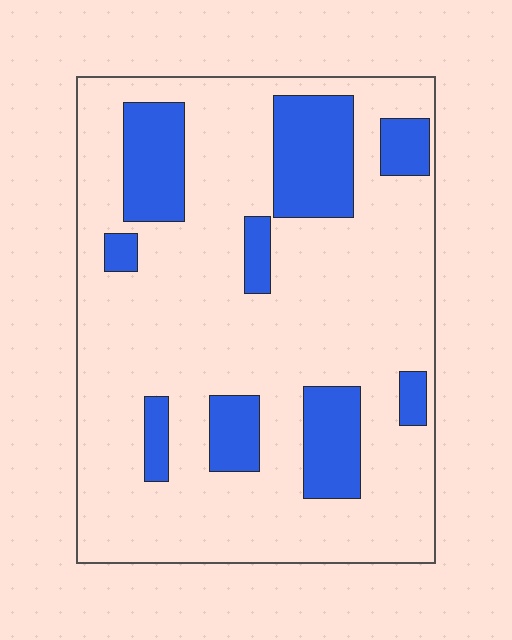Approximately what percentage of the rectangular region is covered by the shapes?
Approximately 20%.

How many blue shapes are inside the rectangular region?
9.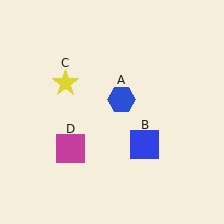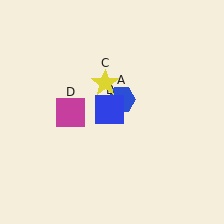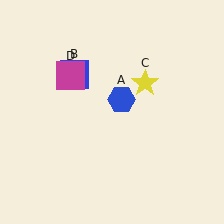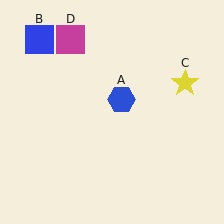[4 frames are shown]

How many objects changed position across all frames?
3 objects changed position: blue square (object B), yellow star (object C), magenta square (object D).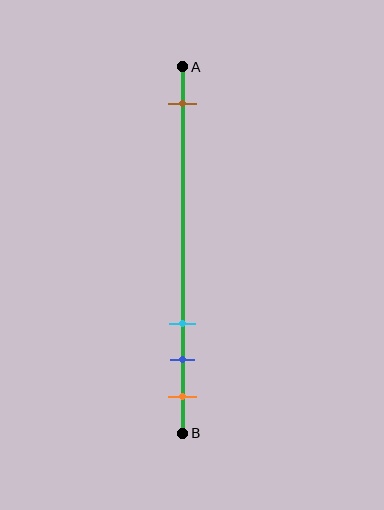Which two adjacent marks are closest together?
The blue and orange marks are the closest adjacent pair.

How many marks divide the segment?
There are 4 marks dividing the segment.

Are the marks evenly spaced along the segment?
No, the marks are not evenly spaced.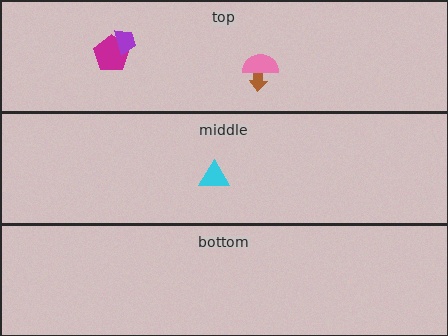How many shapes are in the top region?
4.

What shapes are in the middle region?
The cyan triangle.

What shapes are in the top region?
The brown arrow, the magenta pentagon, the purple trapezoid, the pink semicircle.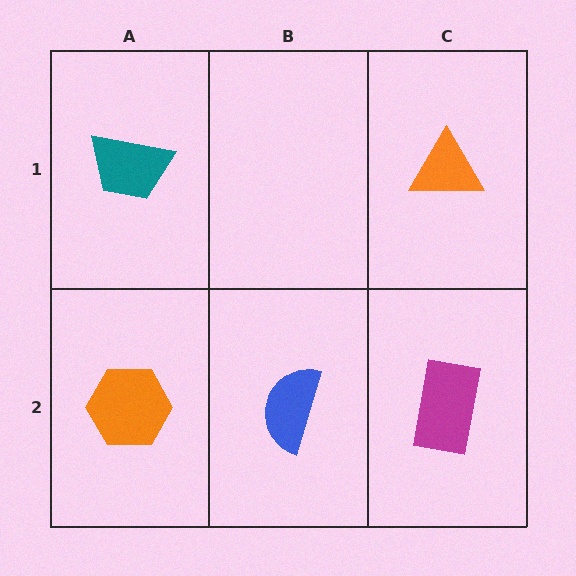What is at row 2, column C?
A magenta rectangle.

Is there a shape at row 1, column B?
No, that cell is empty.